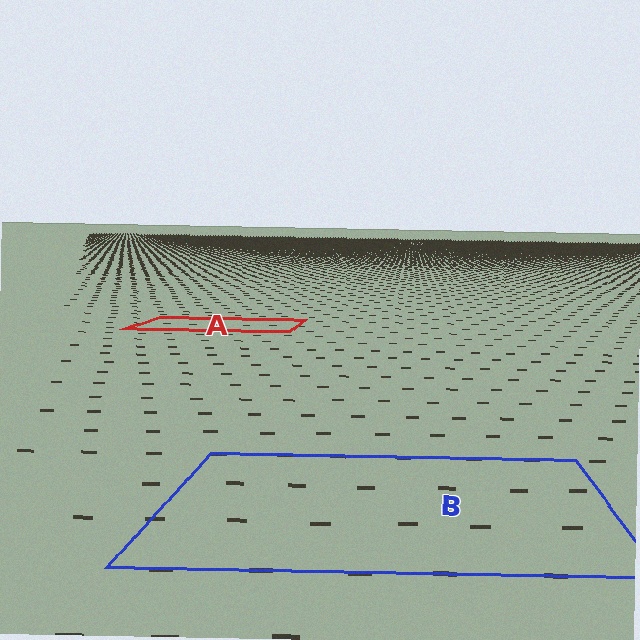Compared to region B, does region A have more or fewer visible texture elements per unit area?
Region A has more texture elements per unit area — they are packed more densely because it is farther away.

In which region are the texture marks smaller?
The texture marks are smaller in region A, because it is farther away.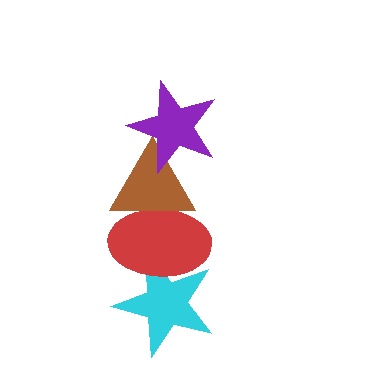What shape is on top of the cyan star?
The red ellipse is on top of the cyan star.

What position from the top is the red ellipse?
The red ellipse is 3rd from the top.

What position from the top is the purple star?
The purple star is 1st from the top.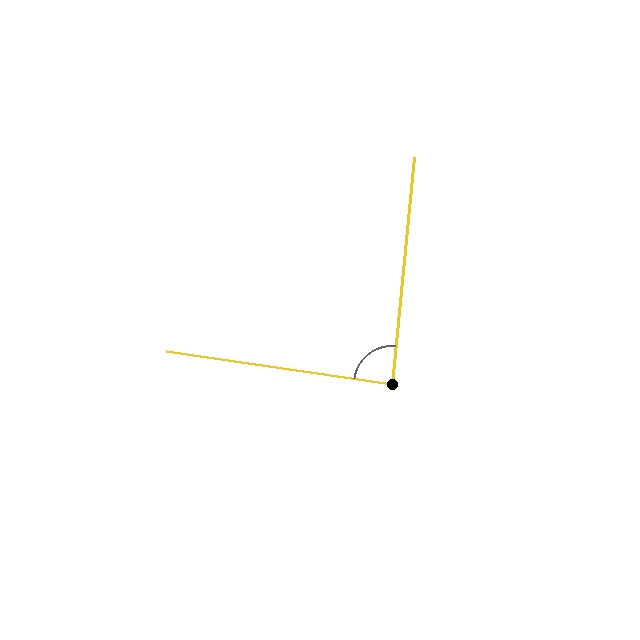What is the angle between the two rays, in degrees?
Approximately 87 degrees.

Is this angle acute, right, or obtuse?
It is approximately a right angle.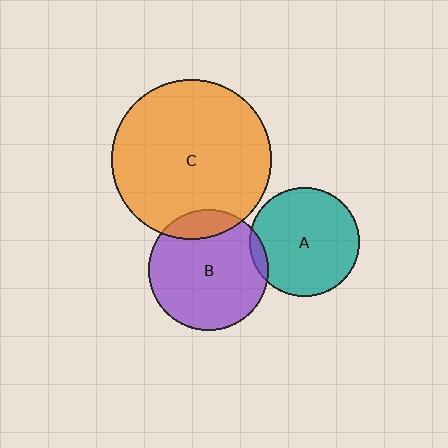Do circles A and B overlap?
Yes.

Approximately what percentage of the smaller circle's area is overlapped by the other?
Approximately 5%.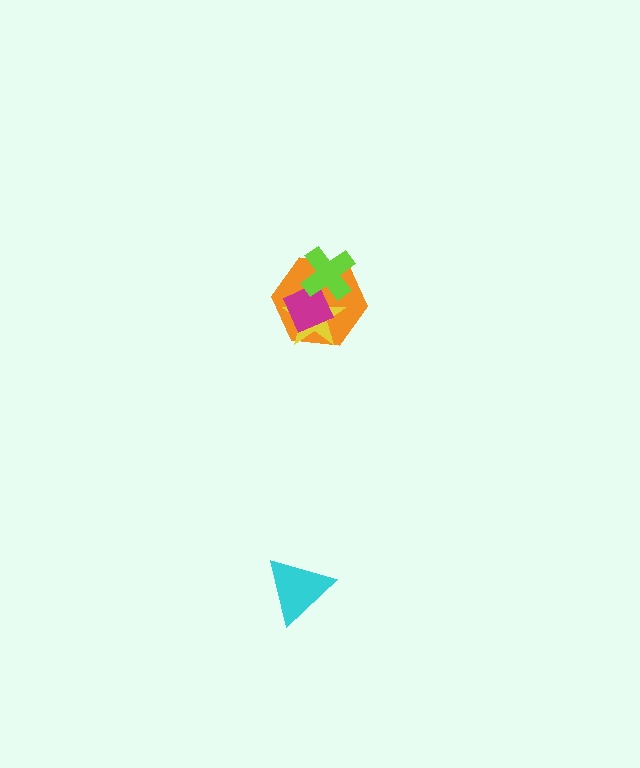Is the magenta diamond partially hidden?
Yes, it is partially covered by another shape.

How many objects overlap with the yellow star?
3 objects overlap with the yellow star.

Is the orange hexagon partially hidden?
Yes, it is partially covered by another shape.